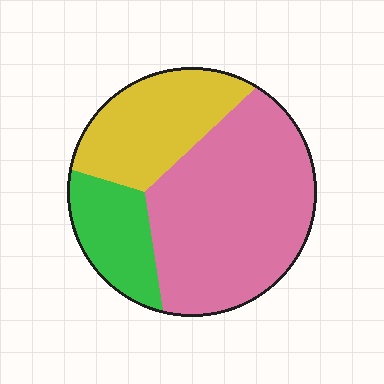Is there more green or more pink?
Pink.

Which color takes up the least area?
Green, at roughly 15%.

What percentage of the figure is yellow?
Yellow takes up between a quarter and a half of the figure.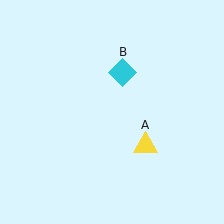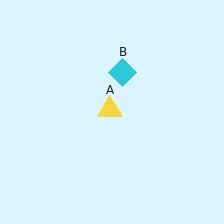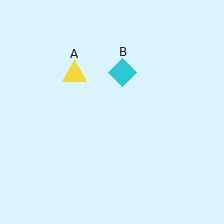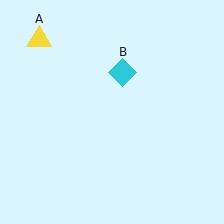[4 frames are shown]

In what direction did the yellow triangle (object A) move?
The yellow triangle (object A) moved up and to the left.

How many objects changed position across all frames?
1 object changed position: yellow triangle (object A).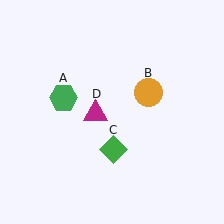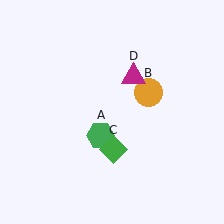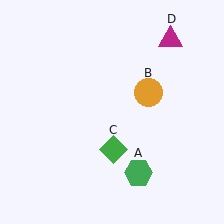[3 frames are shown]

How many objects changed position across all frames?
2 objects changed position: green hexagon (object A), magenta triangle (object D).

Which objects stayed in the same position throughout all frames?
Orange circle (object B) and green diamond (object C) remained stationary.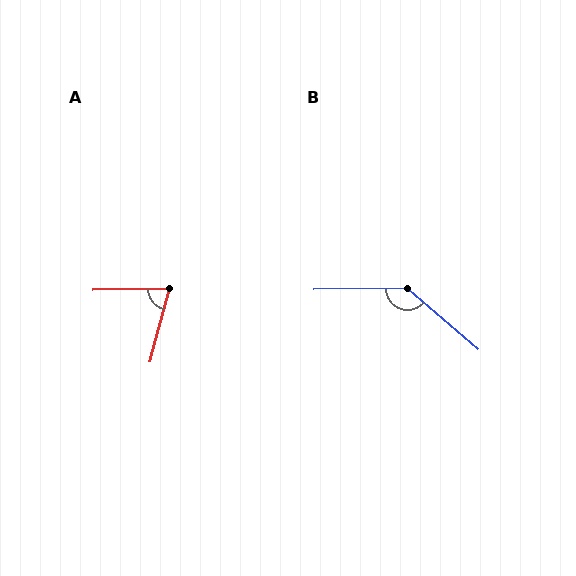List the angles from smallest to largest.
A (74°), B (138°).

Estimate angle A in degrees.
Approximately 74 degrees.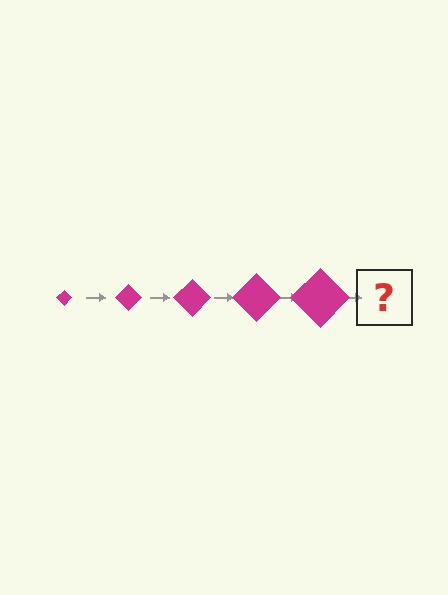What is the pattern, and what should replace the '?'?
The pattern is that the diamond gets progressively larger each step. The '?' should be a magenta diamond, larger than the previous one.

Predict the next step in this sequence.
The next step is a magenta diamond, larger than the previous one.